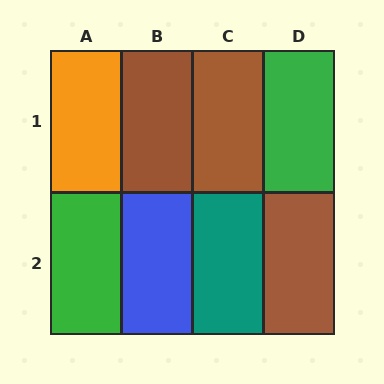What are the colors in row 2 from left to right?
Green, blue, teal, brown.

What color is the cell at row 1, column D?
Green.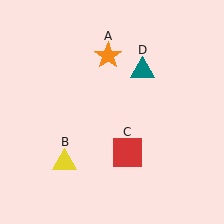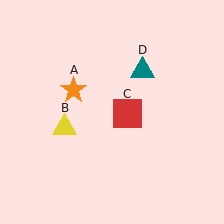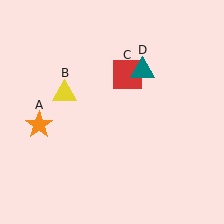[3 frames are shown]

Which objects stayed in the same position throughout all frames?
Teal triangle (object D) remained stationary.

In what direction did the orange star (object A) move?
The orange star (object A) moved down and to the left.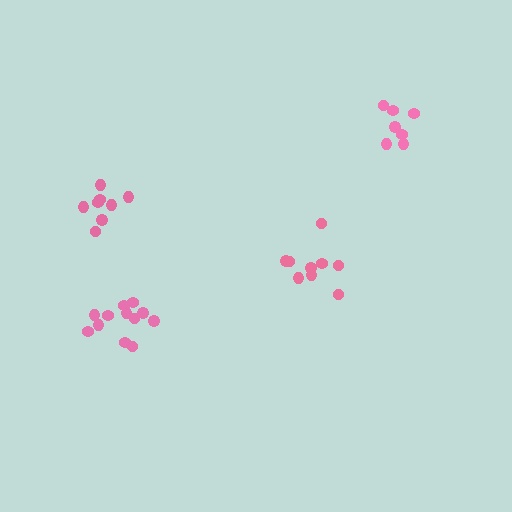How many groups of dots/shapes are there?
There are 4 groups.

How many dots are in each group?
Group 1: 9 dots, Group 2: 7 dots, Group 3: 12 dots, Group 4: 8 dots (36 total).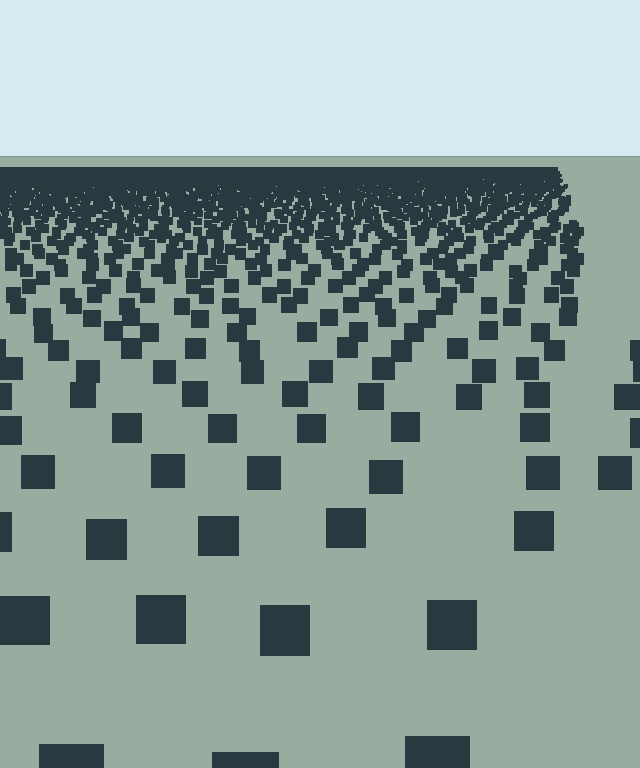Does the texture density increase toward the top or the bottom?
Density increases toward the top.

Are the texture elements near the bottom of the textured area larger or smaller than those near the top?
Larger. Near the bottom, elements are closer to the viewer and appear at a bigger on-screen size.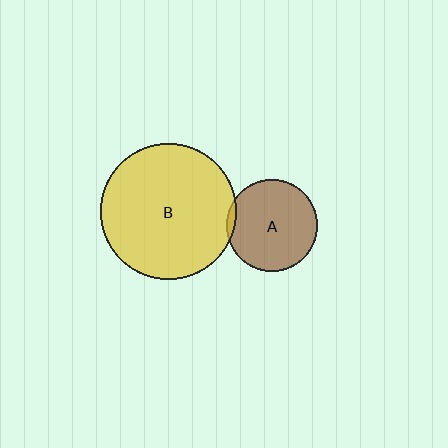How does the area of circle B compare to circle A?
Approximately 2.2 times.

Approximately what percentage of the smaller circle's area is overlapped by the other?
Approximately 5%.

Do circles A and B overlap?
Yes.